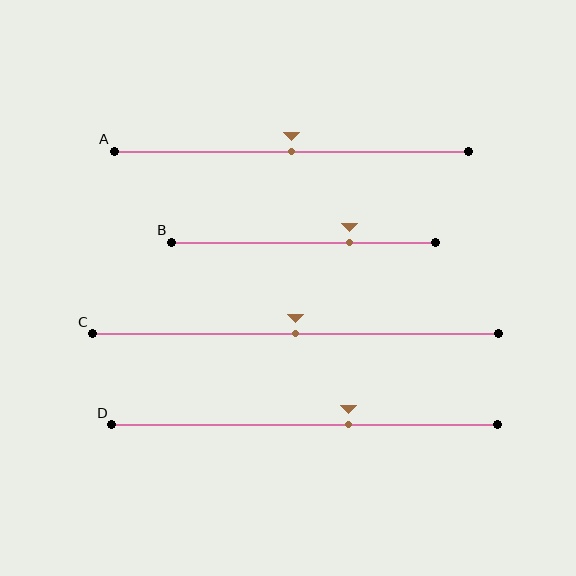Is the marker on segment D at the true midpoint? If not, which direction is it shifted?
No, the marker on segment D is shifted to the right by about 11% of the segment length.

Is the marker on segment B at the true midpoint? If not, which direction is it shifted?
No, the marker on segment B is shifted to the right by about 17% of the segment length.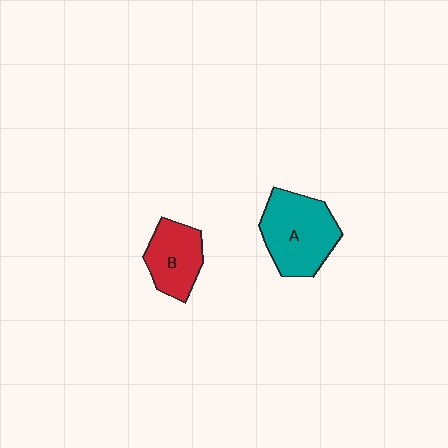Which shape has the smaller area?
Shape B (red).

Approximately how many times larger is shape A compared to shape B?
Approximately 1.5 times.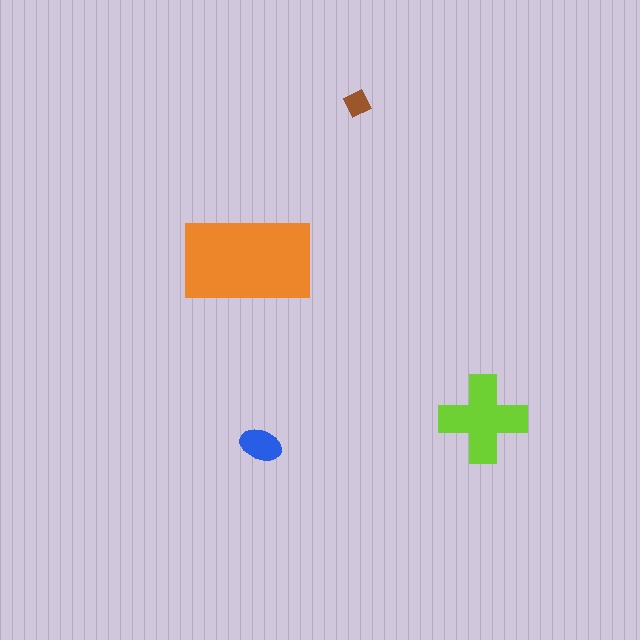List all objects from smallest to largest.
The brown diamond, the blue ellipse, the lime cross, the orange rectangle.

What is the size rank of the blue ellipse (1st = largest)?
3rd.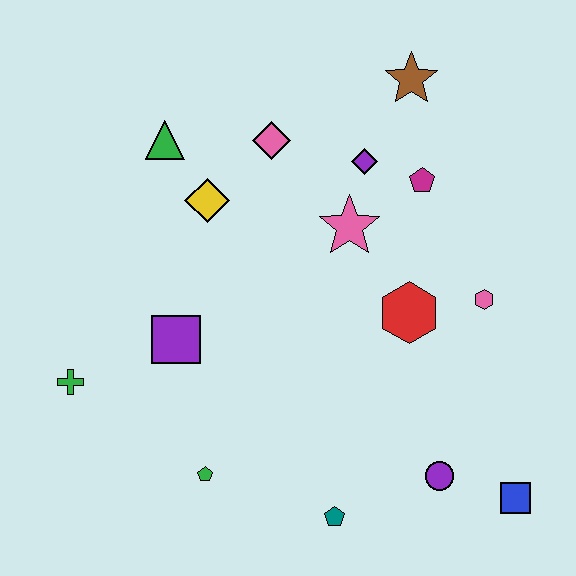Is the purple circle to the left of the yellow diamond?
No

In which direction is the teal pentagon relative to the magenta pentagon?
The teal pentagon is below the magenta pentagon.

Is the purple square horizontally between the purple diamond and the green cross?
Yes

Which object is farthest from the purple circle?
The green triangle is farthest from the purple circle.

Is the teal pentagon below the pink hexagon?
Yes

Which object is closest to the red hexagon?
The pink hexagon is closest to the red hexagon.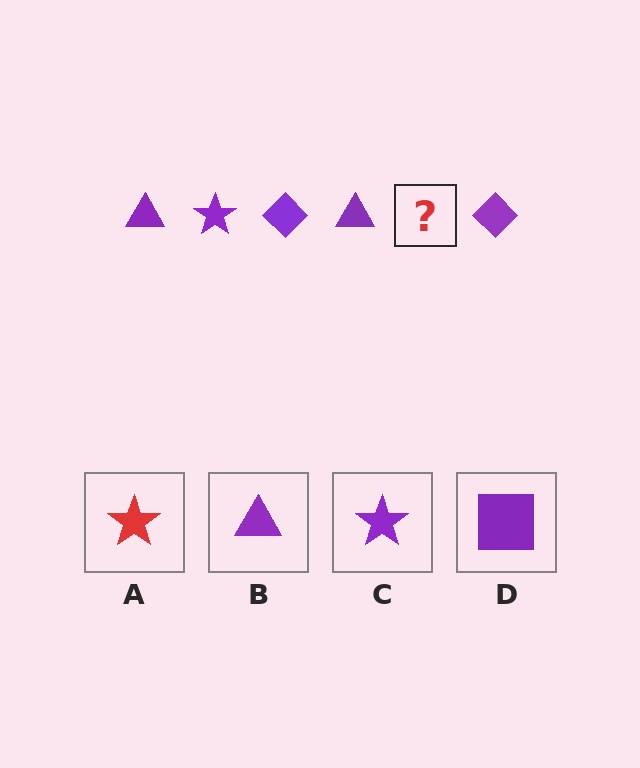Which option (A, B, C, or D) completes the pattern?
C.